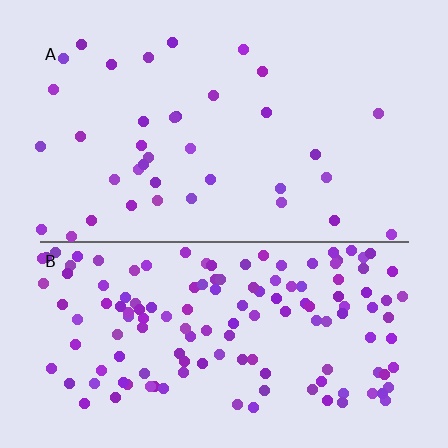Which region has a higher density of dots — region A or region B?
B (the bottom).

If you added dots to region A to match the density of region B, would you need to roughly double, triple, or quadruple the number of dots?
Approximately quadruple.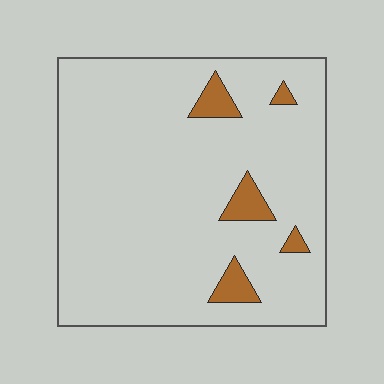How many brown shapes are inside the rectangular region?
5.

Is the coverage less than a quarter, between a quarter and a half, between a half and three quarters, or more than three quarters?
Less than a quarter.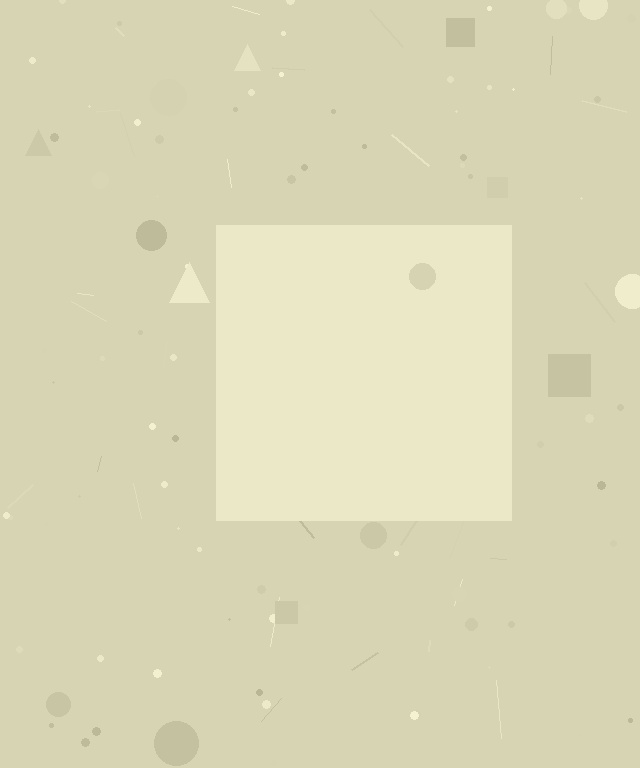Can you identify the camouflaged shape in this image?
The camouflaged shape is a square.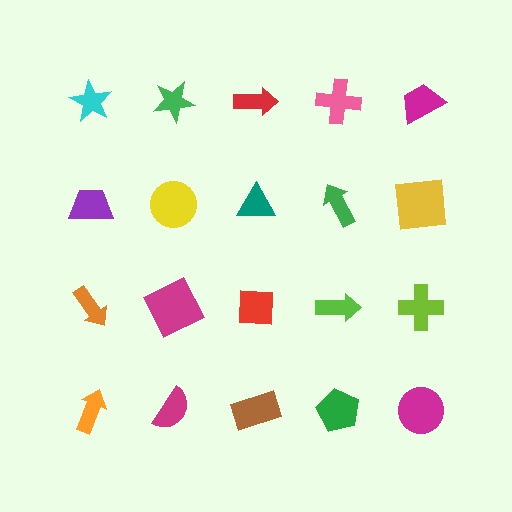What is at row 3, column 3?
A red square.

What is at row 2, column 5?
A yellow square.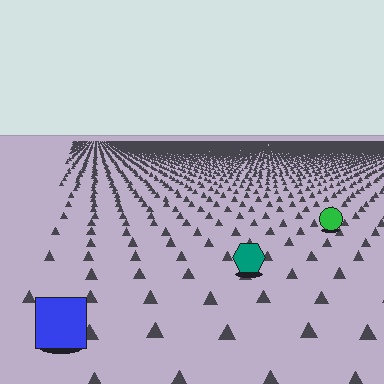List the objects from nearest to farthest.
From nearest to farthest: the blue square, the teal hexagon, the green circle.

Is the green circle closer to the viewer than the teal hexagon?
No. The teal hexagon is closer — you can tell from the texture gradient: the ground texture is coarser near it.